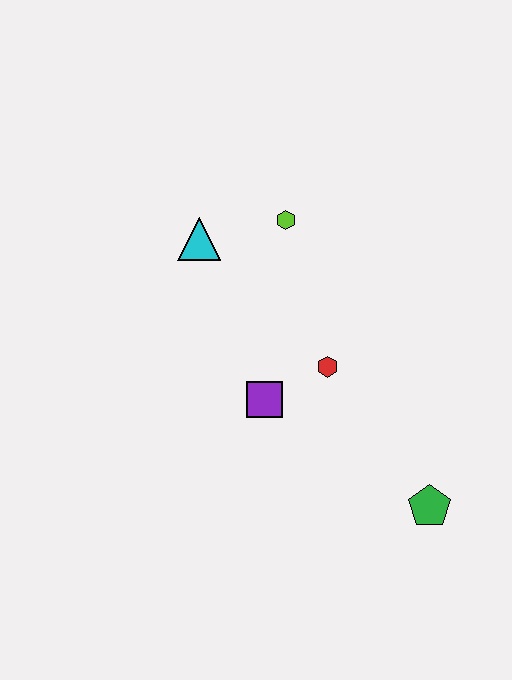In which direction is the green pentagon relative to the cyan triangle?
The green pentagon is below the cyan triangle.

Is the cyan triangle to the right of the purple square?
No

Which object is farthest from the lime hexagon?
The green pentagon is farthest from the lime hexagon.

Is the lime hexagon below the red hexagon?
No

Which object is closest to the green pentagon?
The red hexagon is closest to the green pentagon.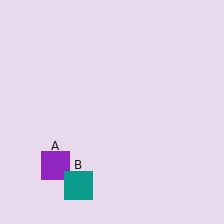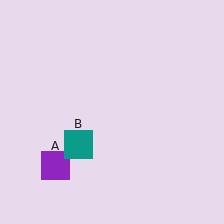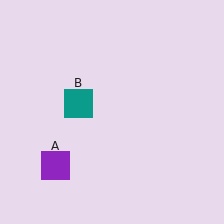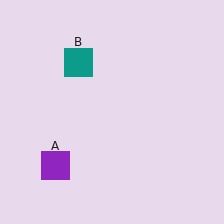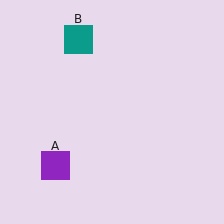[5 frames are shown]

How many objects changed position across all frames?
1 object changed position: teal square (object B).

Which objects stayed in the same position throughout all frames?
Purple square (object A) remained stationary.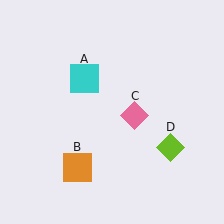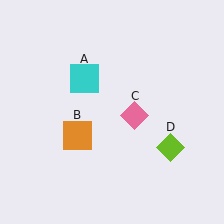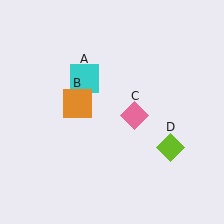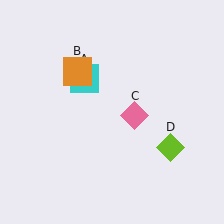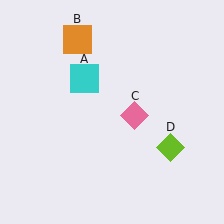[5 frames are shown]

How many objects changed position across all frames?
1 object changed position: orange square (object B).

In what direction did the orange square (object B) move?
The orange square (object B) moved up.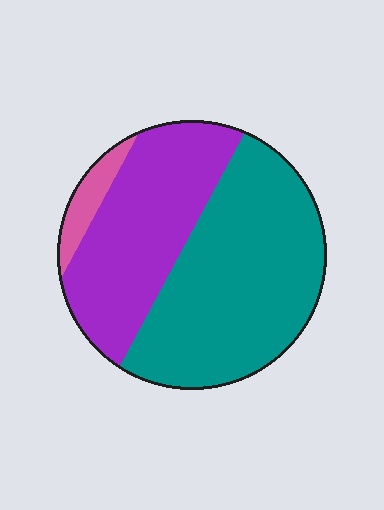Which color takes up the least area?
Pink, at roughly 5%.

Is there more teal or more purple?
Teal.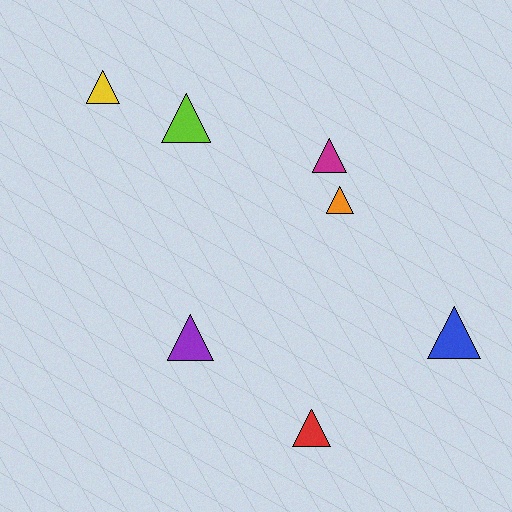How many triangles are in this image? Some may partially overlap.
There are 7 triangles.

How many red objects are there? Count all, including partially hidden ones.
There is 1 red object.